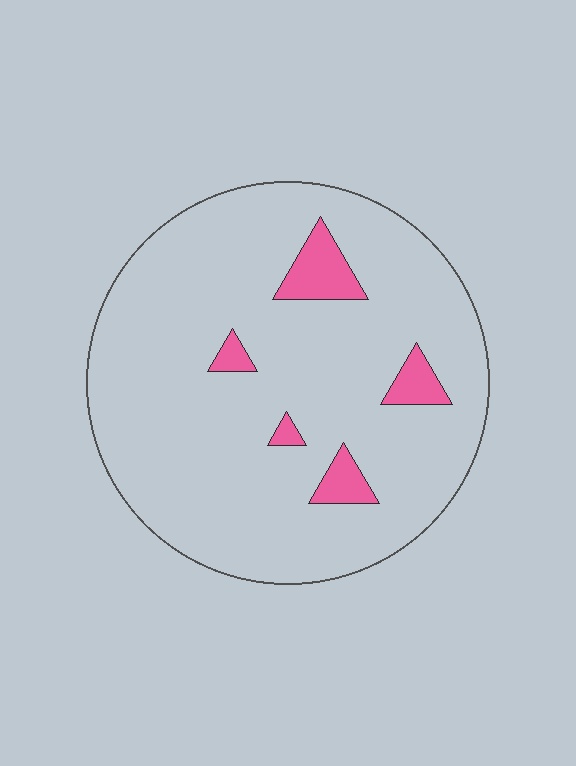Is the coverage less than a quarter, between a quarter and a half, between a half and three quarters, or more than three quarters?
Less than a quarter.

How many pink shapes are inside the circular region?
5.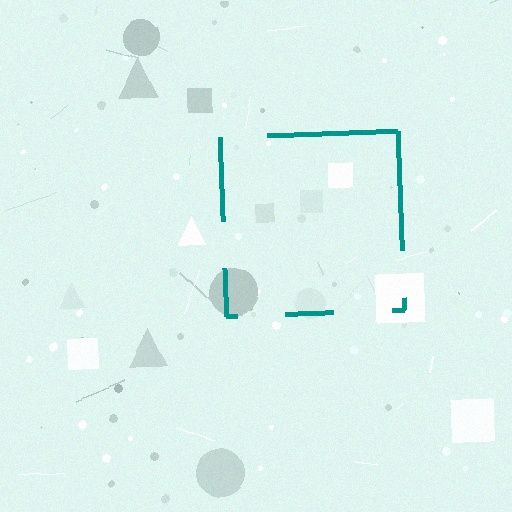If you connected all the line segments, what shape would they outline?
They would outline a square.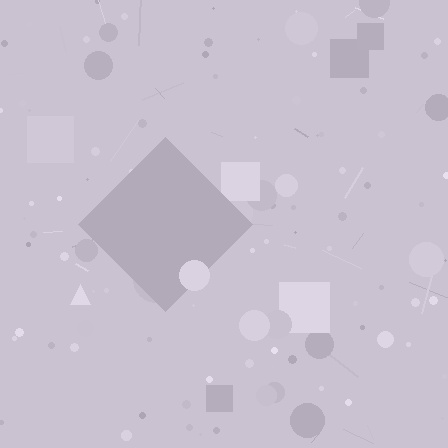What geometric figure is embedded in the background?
A diamond is embedded in the background.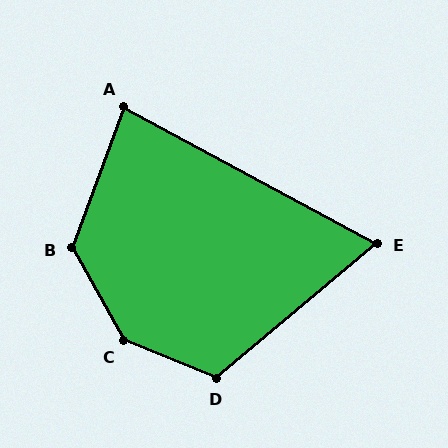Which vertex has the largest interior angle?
C, at approximately 141 degrees.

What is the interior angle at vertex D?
Approximately 118 degrees (obtuse).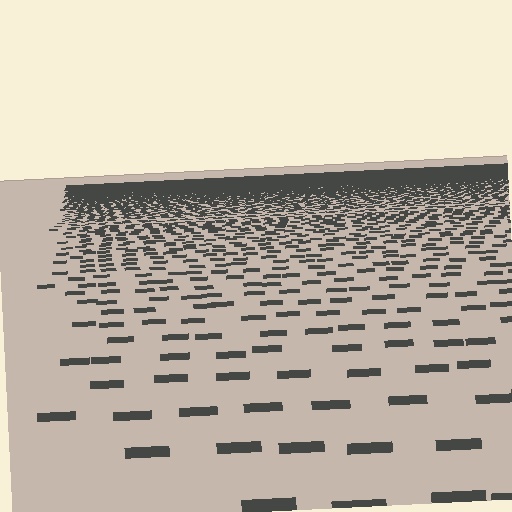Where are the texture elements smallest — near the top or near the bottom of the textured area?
Near the top.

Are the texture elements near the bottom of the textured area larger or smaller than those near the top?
Larger. Near the bottom, elements are closer to the viewer and appear at a bigger on-screen size.